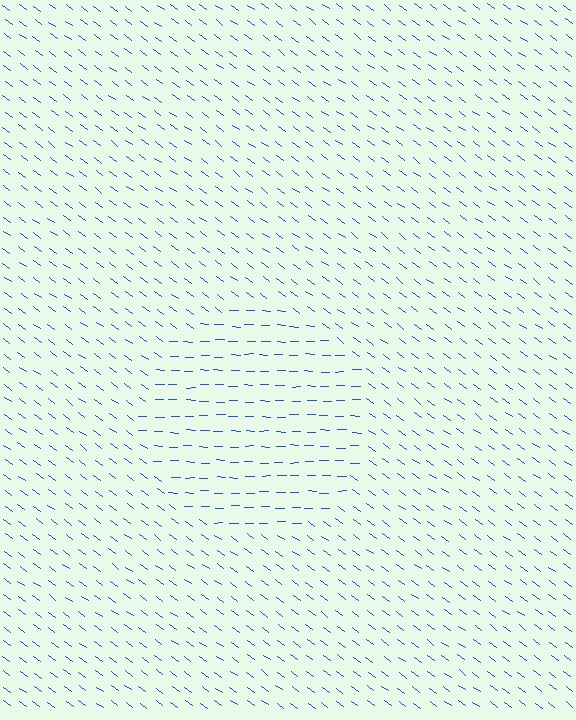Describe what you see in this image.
The image is filled with small blue line segments. A circle region in the image has lines oriented differently from the surrounding lines, creating a visible texture boundary.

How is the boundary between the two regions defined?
The boundary is defined purely by a change in line orientation (approximately 35 degrees difference). All lines are the same color and thickness.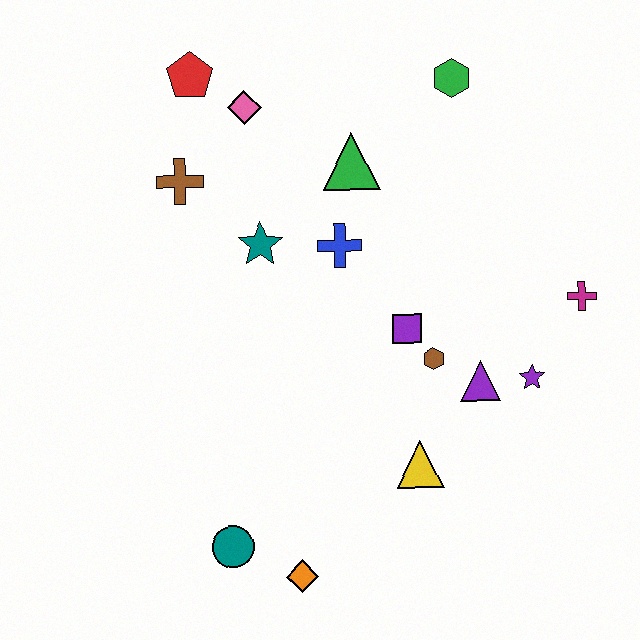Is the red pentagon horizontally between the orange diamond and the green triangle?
No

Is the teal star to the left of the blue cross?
Yes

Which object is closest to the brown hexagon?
The purple square is closest to the brown hexagon.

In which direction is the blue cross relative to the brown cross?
The blue cross is to the right of the brown cross.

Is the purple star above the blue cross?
No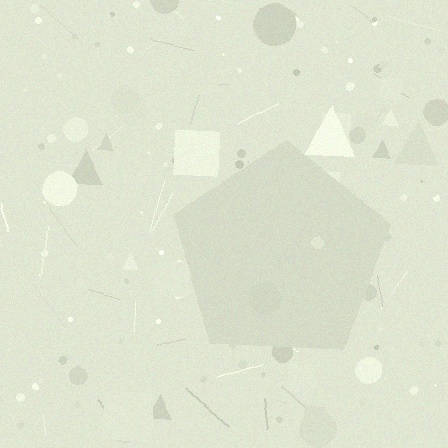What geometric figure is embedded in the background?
A pentagon is embedded in the background.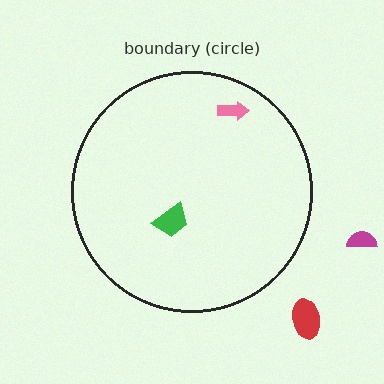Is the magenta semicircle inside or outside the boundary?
Outside.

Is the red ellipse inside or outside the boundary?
Outside.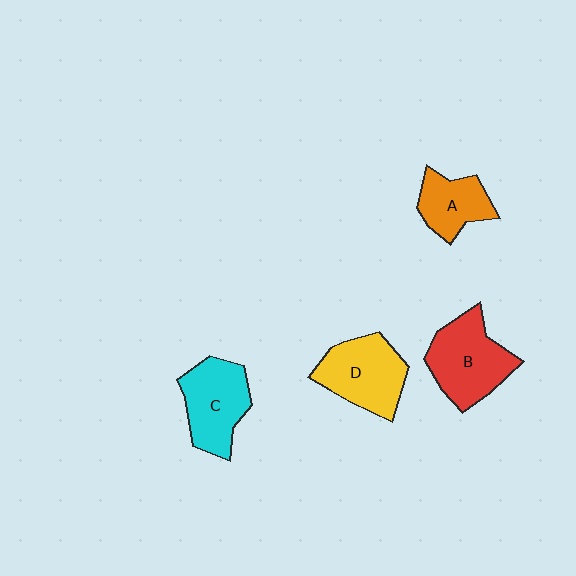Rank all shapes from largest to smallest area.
From largest to smallest: B (red), D (yellow), C (cyan), A (orange).